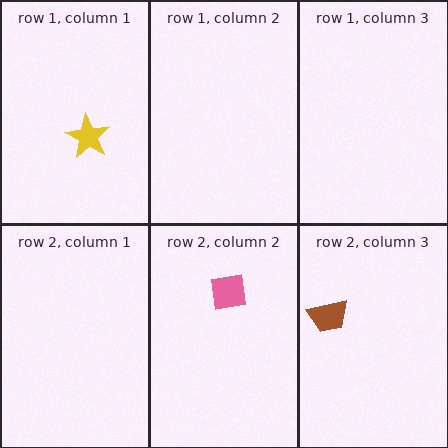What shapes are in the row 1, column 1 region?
The yellow star.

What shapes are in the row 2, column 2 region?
The pink square.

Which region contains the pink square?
The row 2, column 2 region.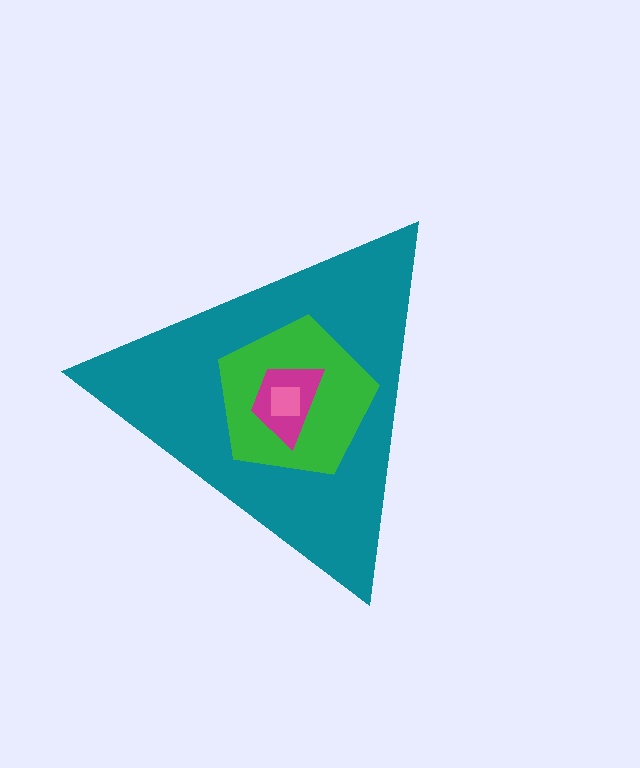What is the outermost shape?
The teal triangle.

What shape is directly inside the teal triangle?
The green pentagon.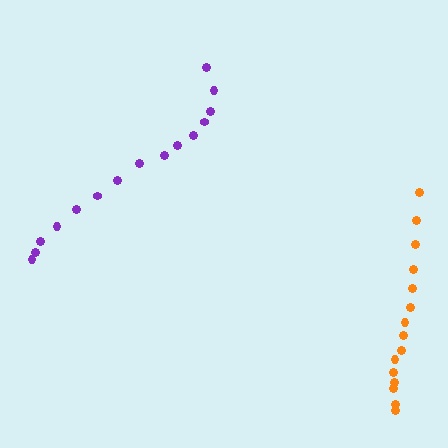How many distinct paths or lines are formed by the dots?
There are 2 distinct paths.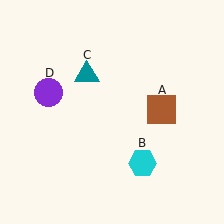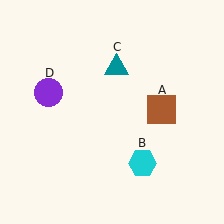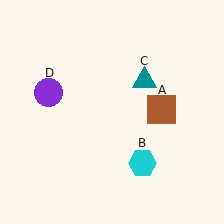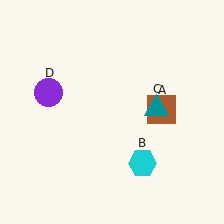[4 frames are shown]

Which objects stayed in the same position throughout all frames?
Brown square (object A) and cyan hexagon (object B) and purple circle (object D) remained stationary.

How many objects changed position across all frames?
1 object changed position: teal triangle (object C).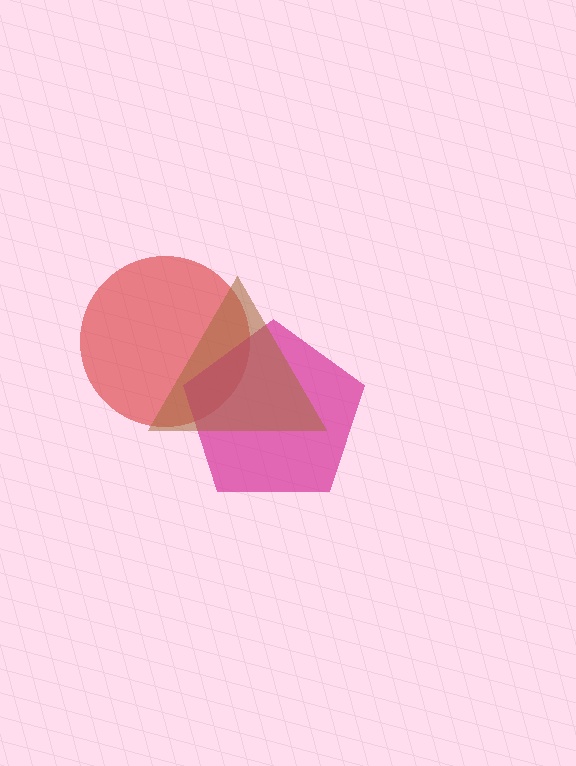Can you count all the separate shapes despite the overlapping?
Yes, there are 3 separate shapes.